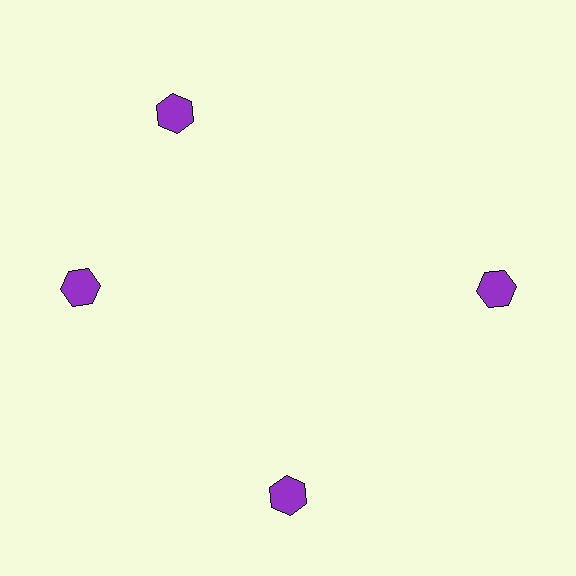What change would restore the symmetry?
The symmetry would be restored by rotating it back into even spacing with its neighbors so that all 4 hexagons sit at equal angles and equal distance from the center.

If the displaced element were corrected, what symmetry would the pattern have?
It would have 4-fold rotational symmetry — the pattern would map onto itself every 90 degrees.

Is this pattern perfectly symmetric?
No. The 4 purple hexagons are arranged in a ring, but one element near the 12 o'clock position is rotated out of alignment along the ring, breaking the 4-fold rotational symmetry.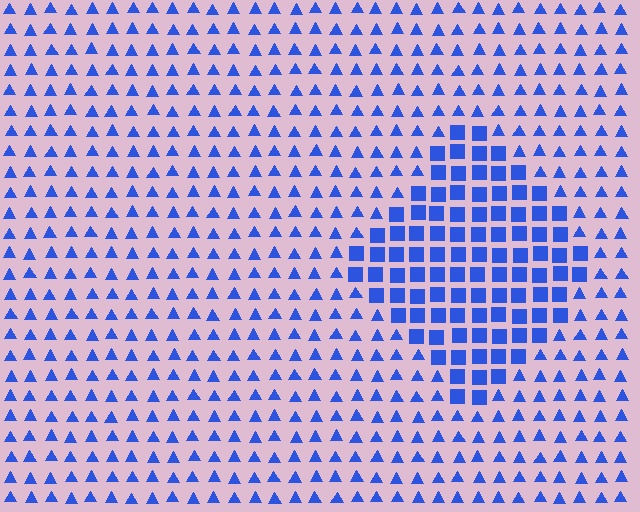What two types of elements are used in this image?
The image uses squares inside the diamond region and triangles outside it.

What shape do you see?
I see a diamond.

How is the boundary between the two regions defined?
The boundary is defined by a change in element shape: squares inside vs. triangles outside. All elements share the same color and spacing.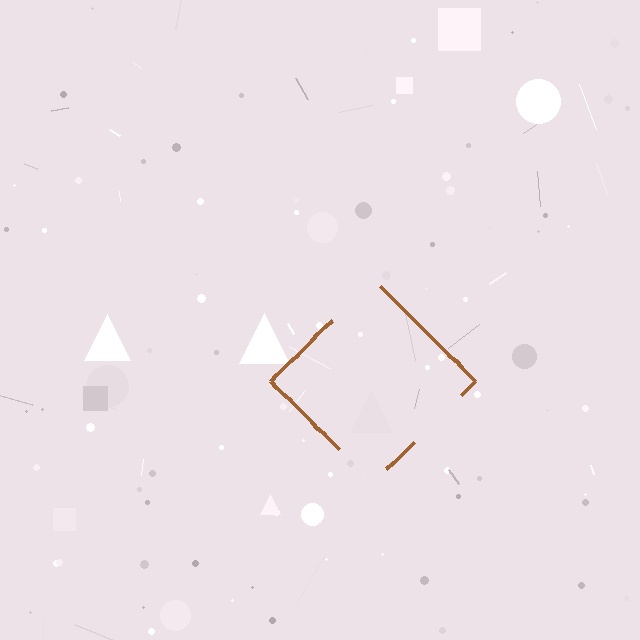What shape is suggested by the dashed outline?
The dashed outline suggests a diamond.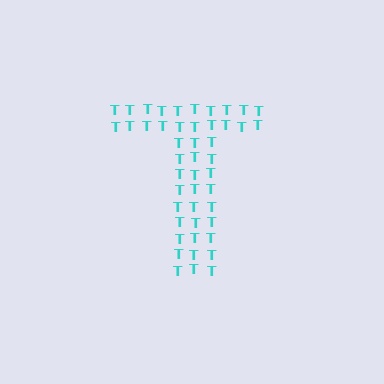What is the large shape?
The large shape is the letter T.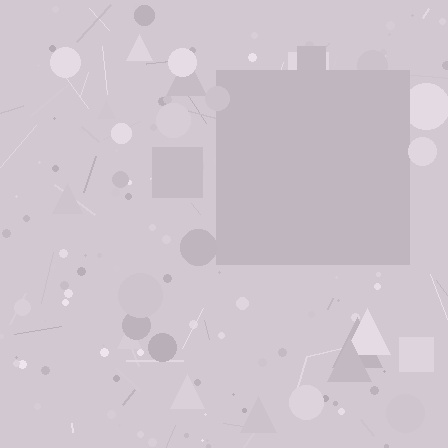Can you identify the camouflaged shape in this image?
The camouflaged shape is a square.